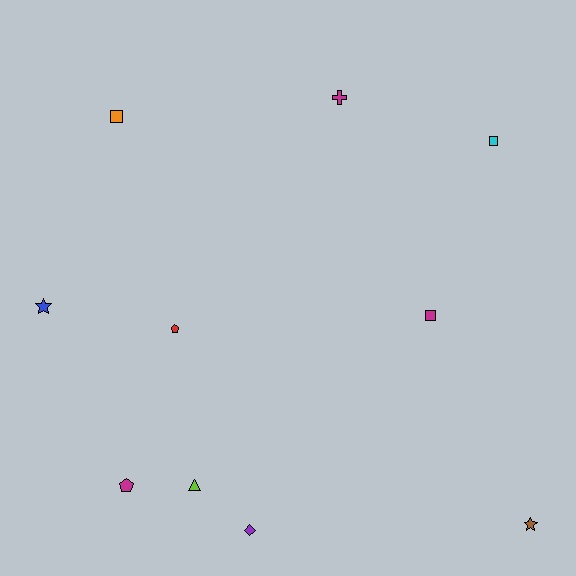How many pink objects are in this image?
There are no pink objects.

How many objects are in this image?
There are 10 objects.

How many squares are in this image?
There are 3 squares.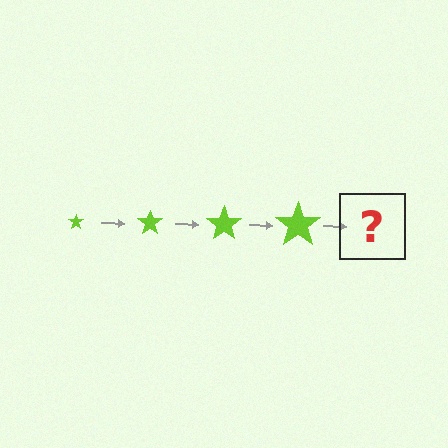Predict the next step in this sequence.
The next step is a lime star, larger than the previous one.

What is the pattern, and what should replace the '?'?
The pattern is that the star gets progressively larger each step. The '?' should be a lime star, larger than the previous one.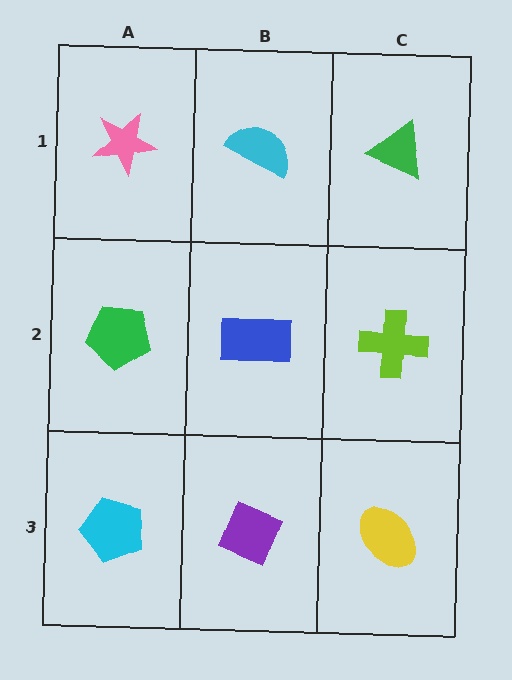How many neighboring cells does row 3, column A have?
2.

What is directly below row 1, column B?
A blue rectangle.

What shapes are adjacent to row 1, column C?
A lime cross (row 2, column C), a cyan semicircle (row 1, column B).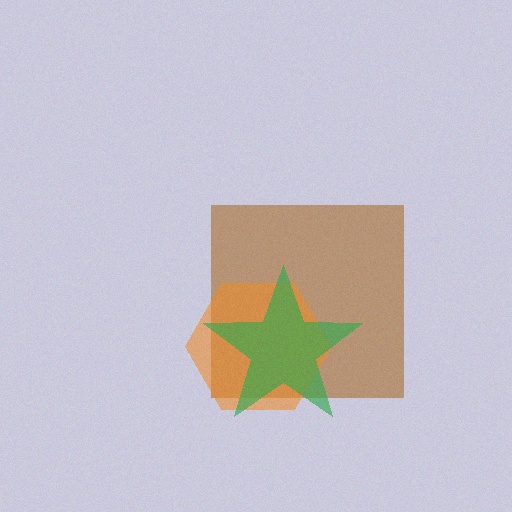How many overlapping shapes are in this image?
There are 3 overlapping shapes in the image.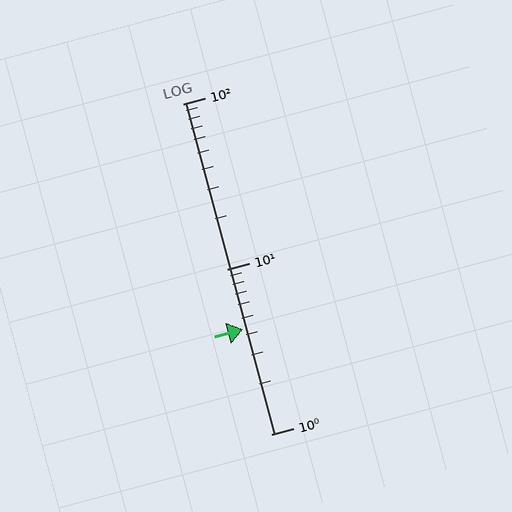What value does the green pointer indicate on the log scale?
The pointer indicates approximately 4.3.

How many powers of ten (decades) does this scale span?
The scale spans 2 decades, from 1 to 100.